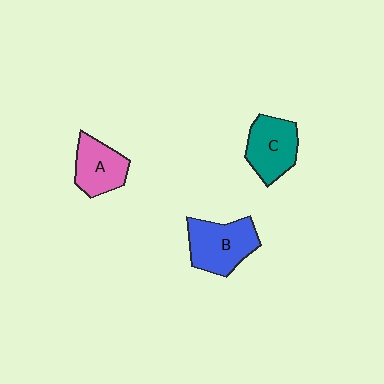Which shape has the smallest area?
Shape A (pink).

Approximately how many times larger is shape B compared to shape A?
Approximately 1.3 times.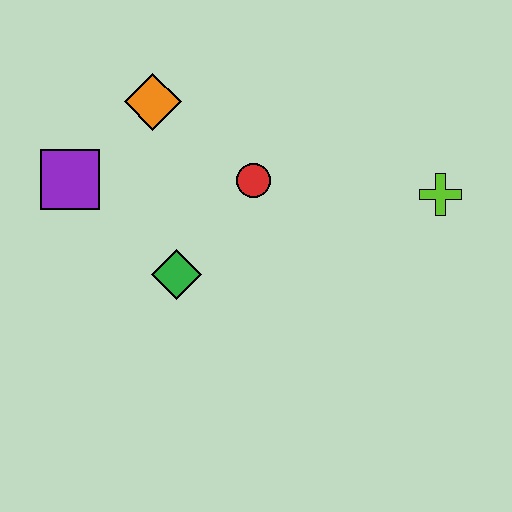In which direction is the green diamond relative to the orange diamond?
The green diamond is below the orange diamond.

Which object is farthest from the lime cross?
The purple square is farthest from the lime cross.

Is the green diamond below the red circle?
Yes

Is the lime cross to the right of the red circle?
Yes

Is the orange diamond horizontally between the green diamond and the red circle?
No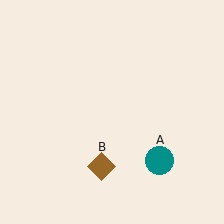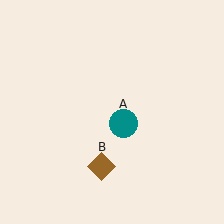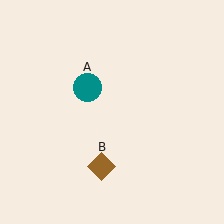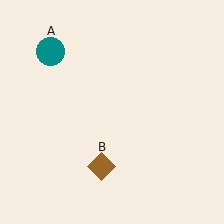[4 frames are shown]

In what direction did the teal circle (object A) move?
The teal circle (object A) moved up and to the left.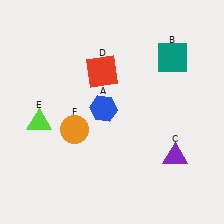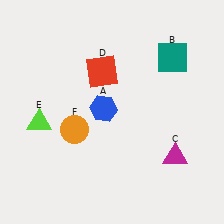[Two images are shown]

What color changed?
The triangle (C) changed from purple in Image 1 to magenta in Image 2.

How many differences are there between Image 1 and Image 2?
There is 1 difference between the two images.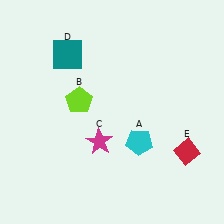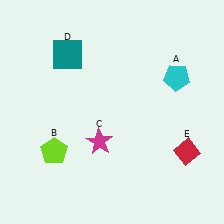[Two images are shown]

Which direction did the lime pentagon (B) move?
The lime pentagon (B) moved down.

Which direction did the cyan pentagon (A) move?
The cyan pentagon (A) moved up.